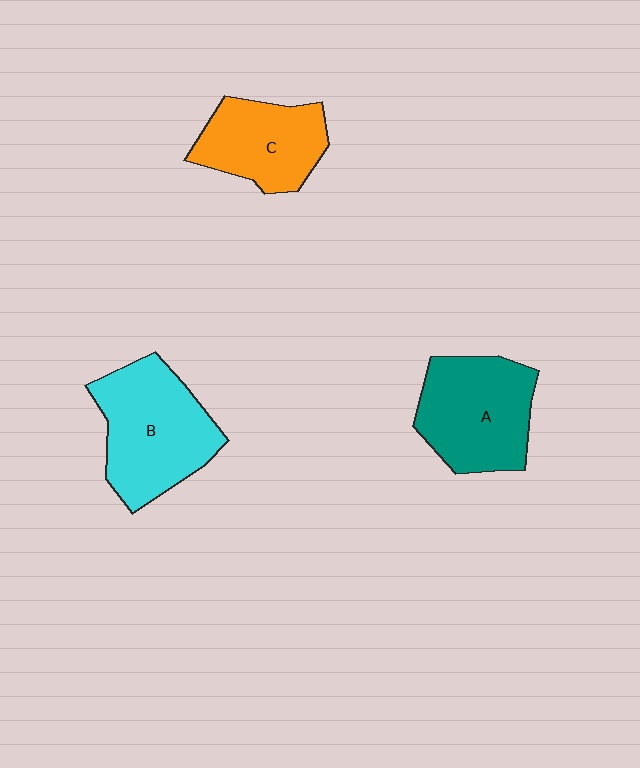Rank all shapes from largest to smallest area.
From largest to smallest: B (cyan), A (teal), C (orange).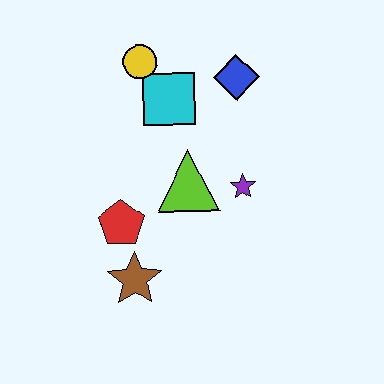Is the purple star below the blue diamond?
Yes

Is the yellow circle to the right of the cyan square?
No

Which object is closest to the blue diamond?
The cyan square is closest to the blue diamond.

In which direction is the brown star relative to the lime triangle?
The brown star is below the lime triangle.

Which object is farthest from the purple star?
The yellow circle is farthest from the purple star.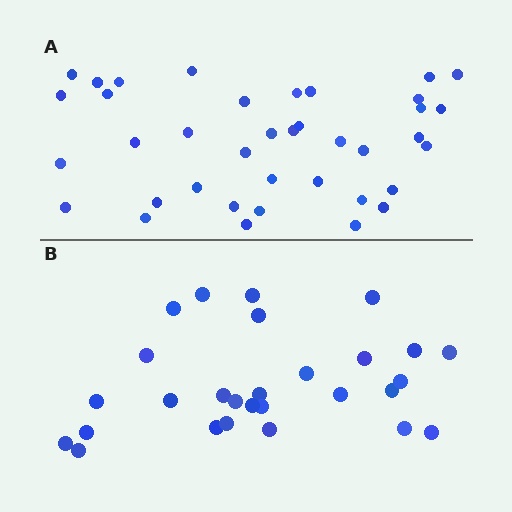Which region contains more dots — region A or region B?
Region A (the top region) has more dots.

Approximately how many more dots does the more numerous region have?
Region A has roughly 10 or so more dots than region B.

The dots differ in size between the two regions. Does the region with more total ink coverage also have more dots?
No. Region B has more total ink coverage because its dots are larger, but region A actually contains more individual dots. Total area can be misleading — the number of items is what matters here.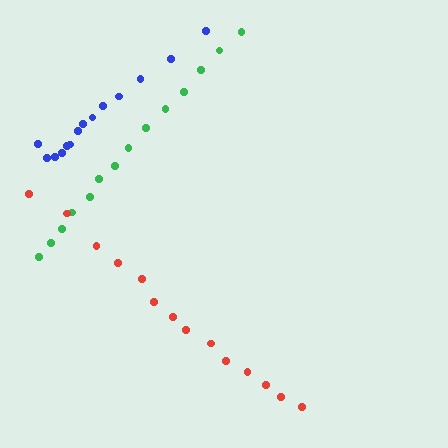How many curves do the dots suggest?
There are 3 distinct paths.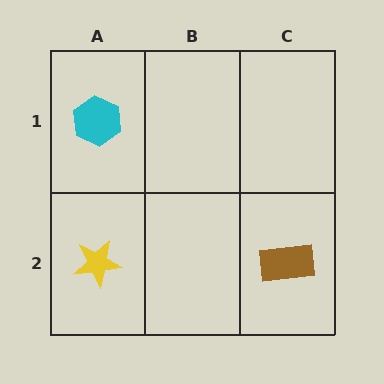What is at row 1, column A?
A cyan hexagon.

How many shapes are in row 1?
1 shape.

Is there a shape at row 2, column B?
No, that cell is empty.